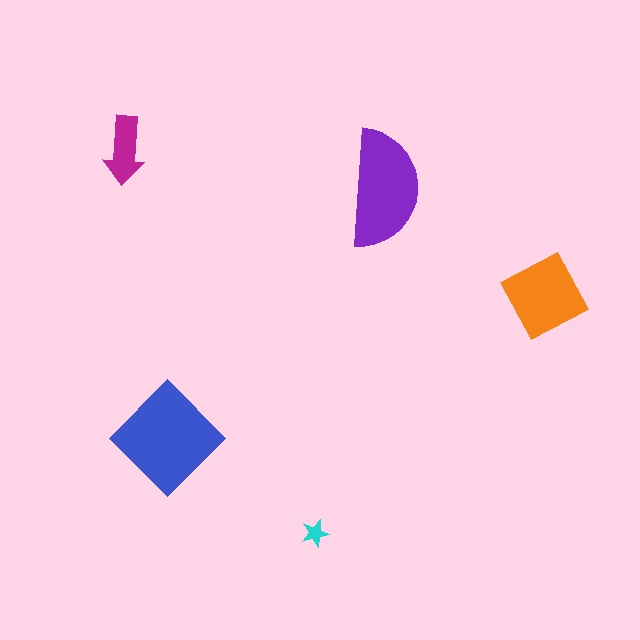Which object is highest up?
The magenta arrow is topmost.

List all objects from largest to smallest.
The blue diamond, the purple semicircle, the orange square, the magenta arrow, the cyan star.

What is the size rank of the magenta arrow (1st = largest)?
4th.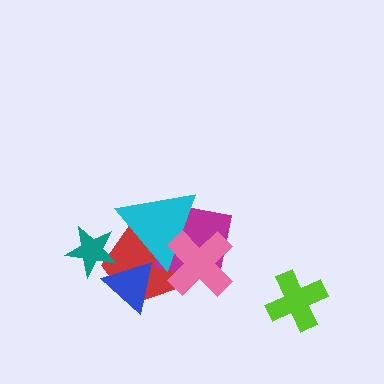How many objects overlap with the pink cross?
3 objects overlap with the pink cross.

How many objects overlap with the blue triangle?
3 objects overlap with the blue triangle.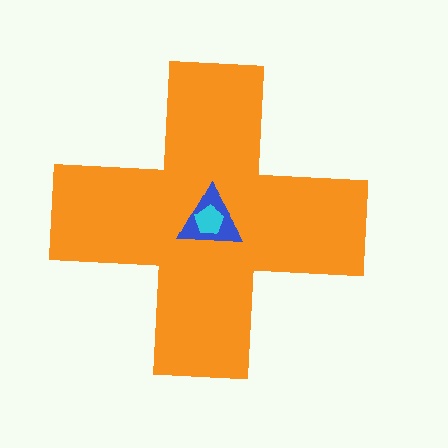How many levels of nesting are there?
3.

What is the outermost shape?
The orange cross.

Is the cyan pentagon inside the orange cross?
Yes.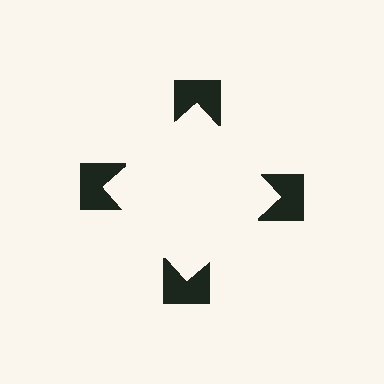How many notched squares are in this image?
There are 4 — one at each vertex of the illusory square.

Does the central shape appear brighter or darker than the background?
It typically appears slightly brighter than the background, even though no actual brightness change is drawn.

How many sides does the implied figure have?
4 sides.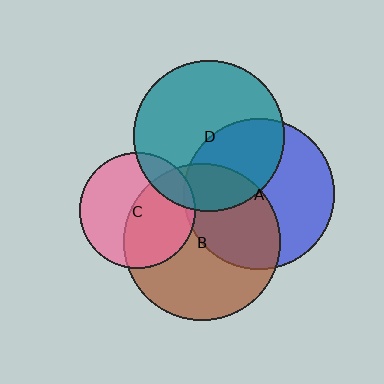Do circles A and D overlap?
Yes.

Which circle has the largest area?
Circle B (brown).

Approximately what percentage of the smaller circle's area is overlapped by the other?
Approximately 40%.